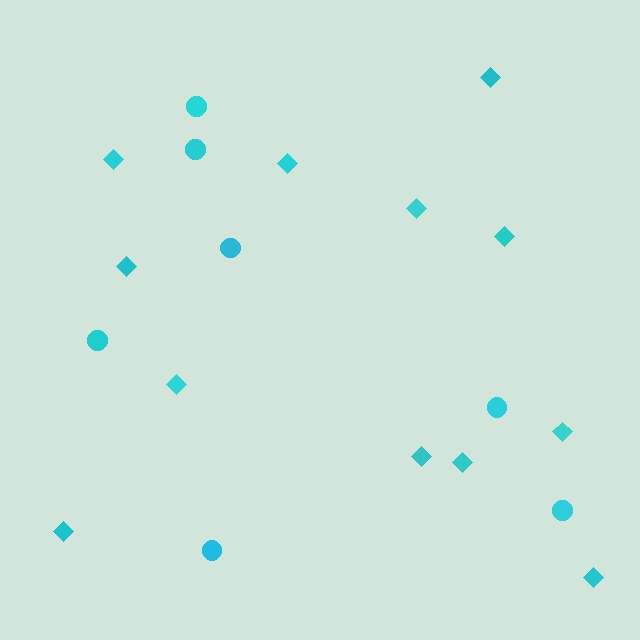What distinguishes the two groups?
There are 2 groups: one group of circles (7) and one group of diamonds (12).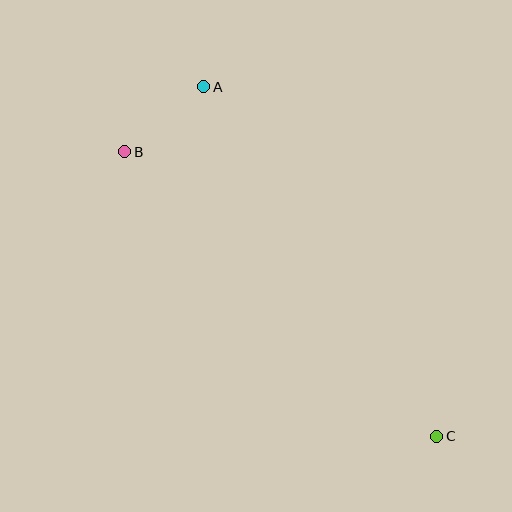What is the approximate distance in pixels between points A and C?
The distance between A and C is approximately 420 pixels.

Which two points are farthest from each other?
Points B and C are farthest from each other.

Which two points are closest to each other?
Points A and B are closest to each other.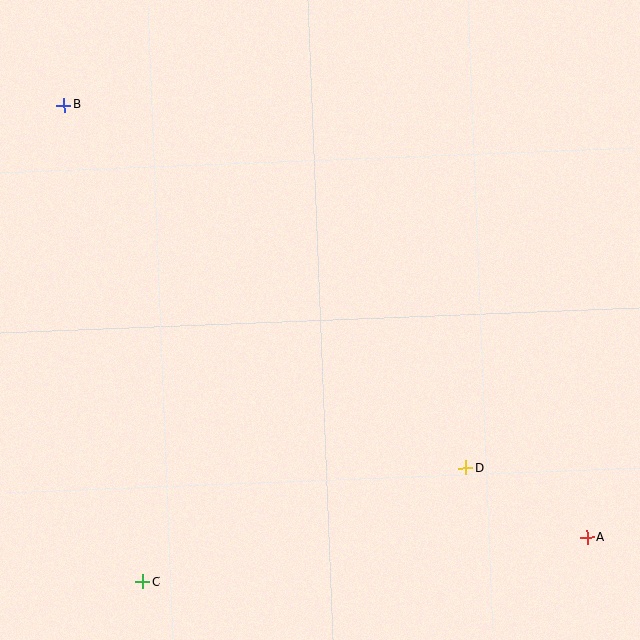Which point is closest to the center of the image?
Point D at (466, 468) is closest to the center.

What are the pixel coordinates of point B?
Point B is at (64, 105).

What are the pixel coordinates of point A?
Point A is at (587, 537).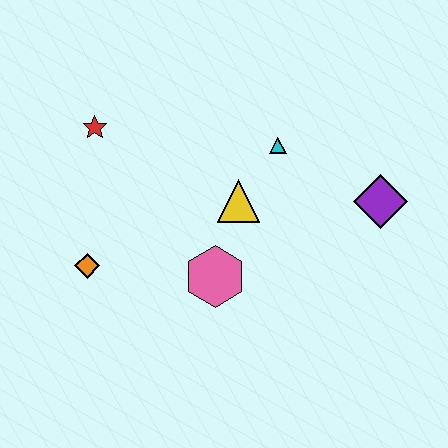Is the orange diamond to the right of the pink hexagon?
No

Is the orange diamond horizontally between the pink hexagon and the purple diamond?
No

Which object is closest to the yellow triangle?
The cyan triangle is closest to the yellow triangle.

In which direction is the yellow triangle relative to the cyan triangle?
The yellow triangle is below the cyan triangle.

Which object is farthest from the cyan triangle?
The orange diamond is farthest from the cyan triangle.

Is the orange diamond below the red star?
Yes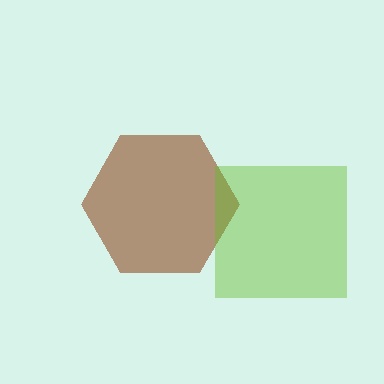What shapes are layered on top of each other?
The layered shapes are: a brown hexagon, a lime square.